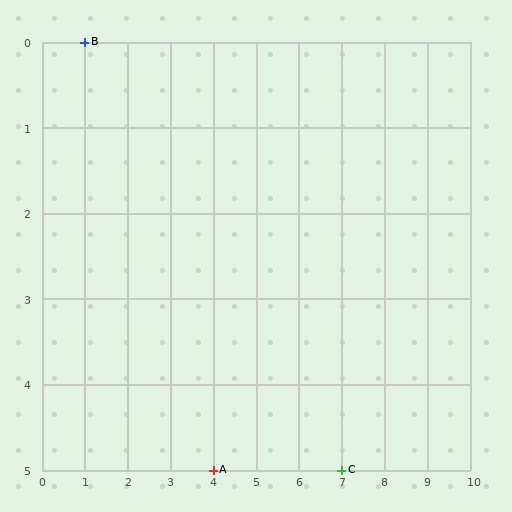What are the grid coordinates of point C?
Point C is at grid coordinates (7, 5).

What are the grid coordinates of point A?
Point A is at grid coordinates (4, 5).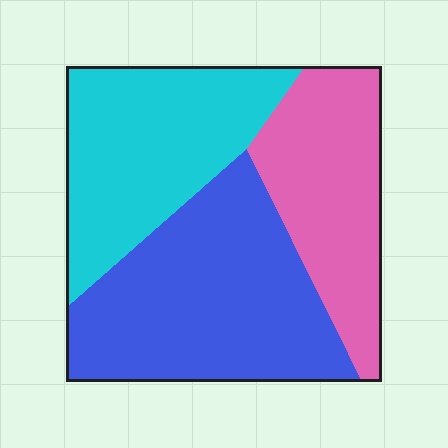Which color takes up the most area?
Blue, at roughly 40%.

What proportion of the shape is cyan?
Cyan takes up between a quarter and a half of the shape.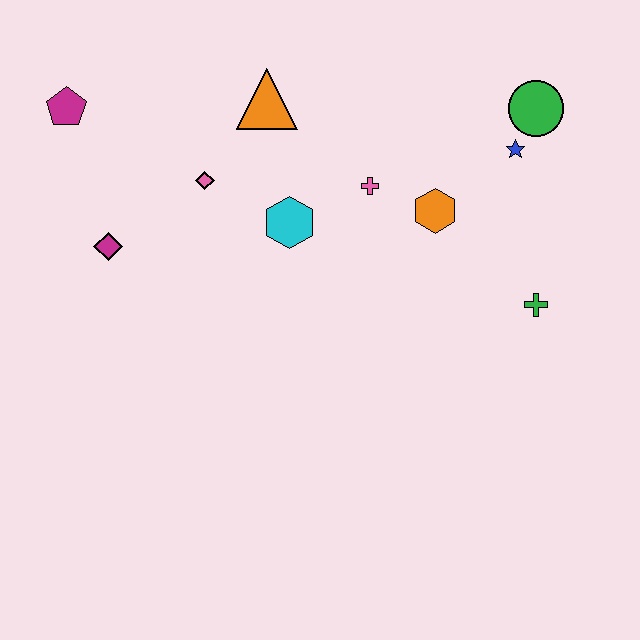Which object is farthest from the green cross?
The magenta pentagon is farthest from the green cross.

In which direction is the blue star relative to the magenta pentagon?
The blue star is to the right of the magenta pentagon.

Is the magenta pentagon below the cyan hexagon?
No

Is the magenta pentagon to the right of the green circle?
No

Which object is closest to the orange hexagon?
The pink cross is closest to the orange hexagon.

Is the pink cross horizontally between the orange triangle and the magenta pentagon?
No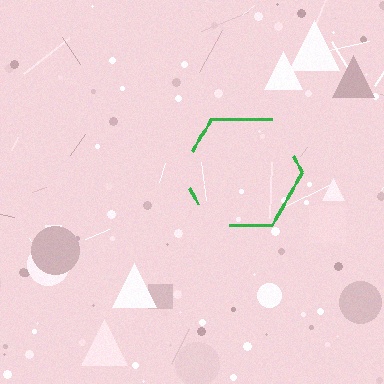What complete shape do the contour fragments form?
The contour fragments form a hexagon.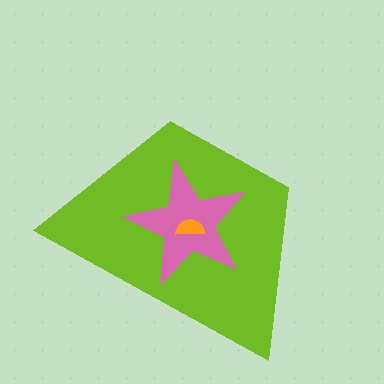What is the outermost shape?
The lime trapezoid.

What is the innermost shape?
The orange semicircle.